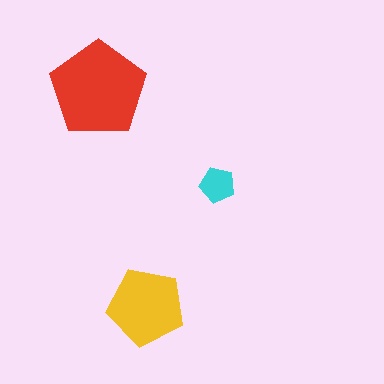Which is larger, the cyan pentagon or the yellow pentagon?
The yellow one.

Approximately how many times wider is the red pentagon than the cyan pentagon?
About 2.5 times wider.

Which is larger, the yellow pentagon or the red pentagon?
The red one.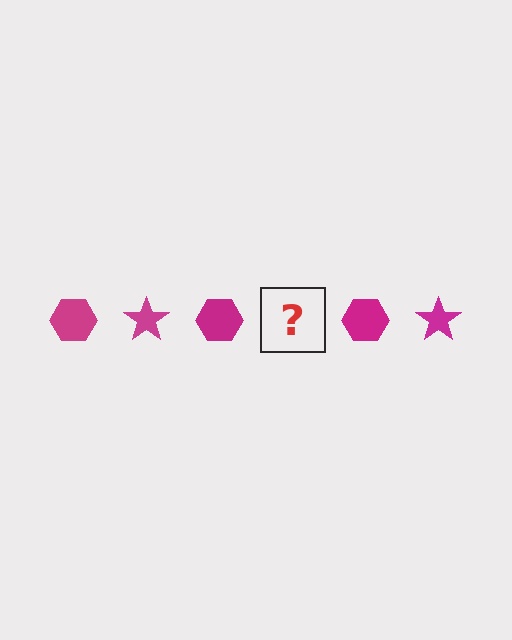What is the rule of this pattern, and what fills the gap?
The rule is that the pattern cycles through hexagon, star shapes in magenta. The gap should be filled with a magenta star.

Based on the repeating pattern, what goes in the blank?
The blank should be a magenta star.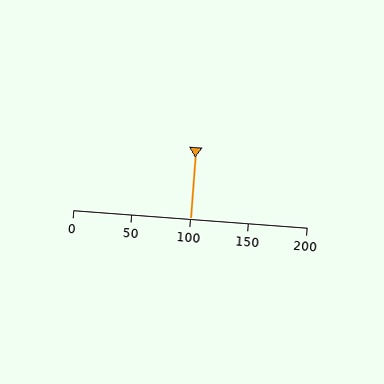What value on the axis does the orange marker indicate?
The marker indicates approximately 100.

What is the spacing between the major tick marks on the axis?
The major ticks are spaced 50 apart.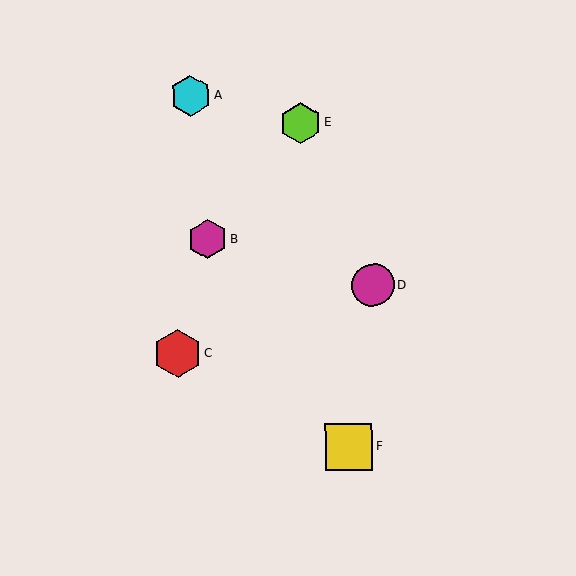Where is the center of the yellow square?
The center of the yellow square is at (349, 447).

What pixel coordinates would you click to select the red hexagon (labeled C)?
Click at (177, 353) to select the red hexagon C.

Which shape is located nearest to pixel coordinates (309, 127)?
The lime hexagon (labeled E) at (301, 123) is nearest to that location.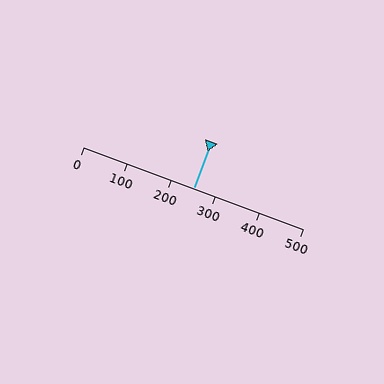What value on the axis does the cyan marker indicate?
The marker indicates approximately 250.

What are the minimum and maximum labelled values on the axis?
The axis runs from 0 to 500.